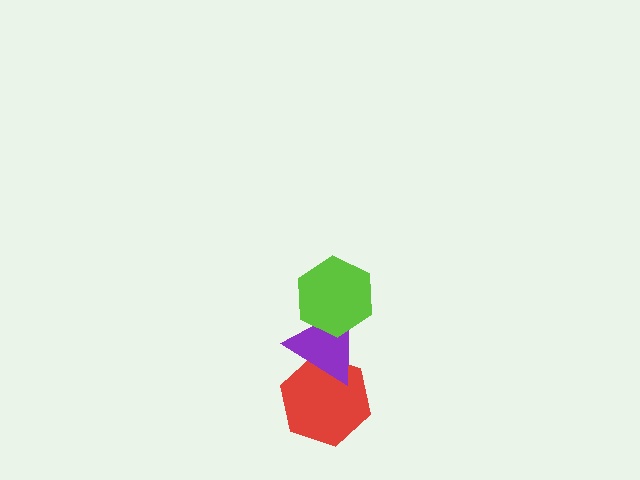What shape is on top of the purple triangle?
The lime hexagon is on top of the purple triangle.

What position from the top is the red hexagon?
The red hexagon is 3rd from the top.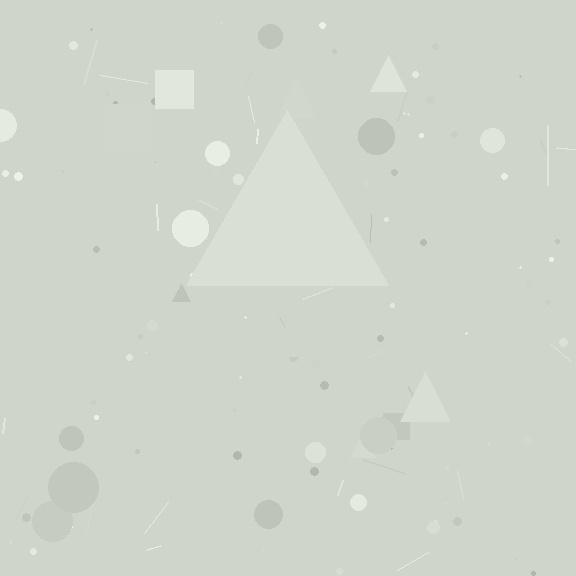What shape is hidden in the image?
A triangle is hidden in the image.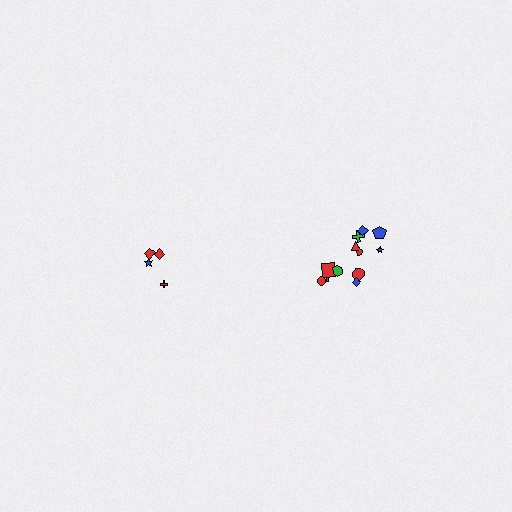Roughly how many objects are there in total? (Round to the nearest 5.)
Roughly 15 objects in total.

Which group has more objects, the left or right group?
The right group.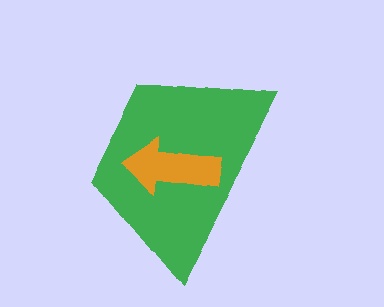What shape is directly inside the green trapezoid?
The orange arrow.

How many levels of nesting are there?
2.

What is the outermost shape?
The green trapezoid.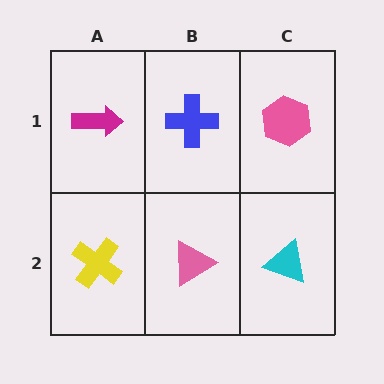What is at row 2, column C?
A cyan triangle.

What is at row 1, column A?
A magenta arrow.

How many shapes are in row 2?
3 shapes.